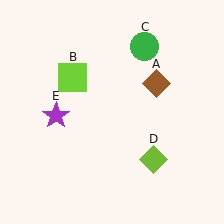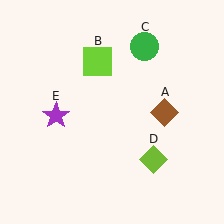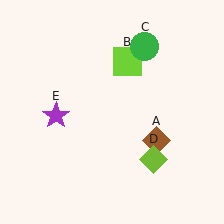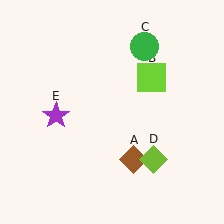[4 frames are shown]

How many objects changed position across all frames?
2 objects changed position: brown diamond (object A), lime square (object B).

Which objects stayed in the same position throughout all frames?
Green circle (object C) and lime diamond (object D) and purple star (object E) remained stationary.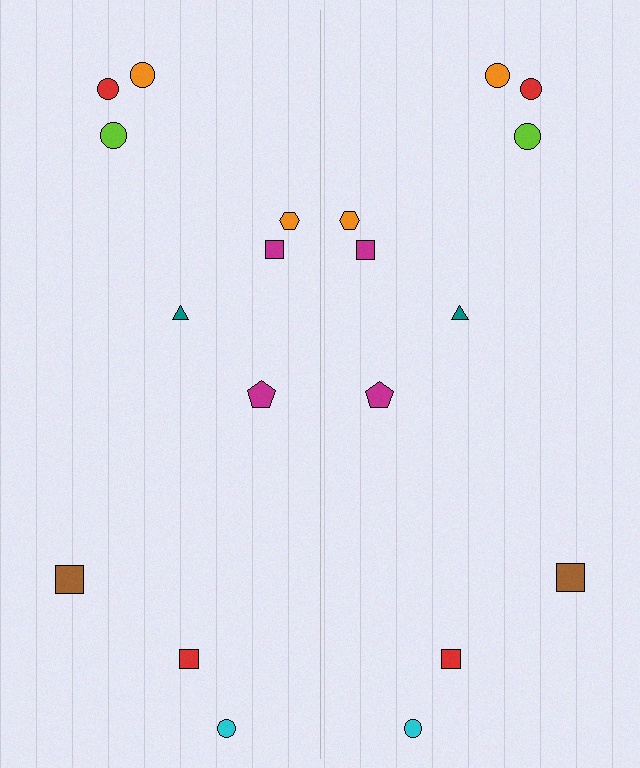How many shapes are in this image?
There are 20 shapes in this image.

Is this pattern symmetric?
Yes, this pattern has bilateral (reflection) symmetry.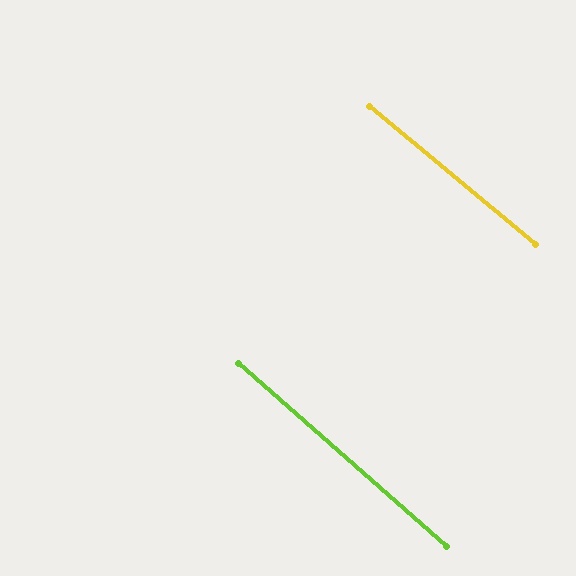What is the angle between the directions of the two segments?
Approximately 1 degree.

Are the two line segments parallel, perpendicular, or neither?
Parallel — their directions differ by only 1.4°.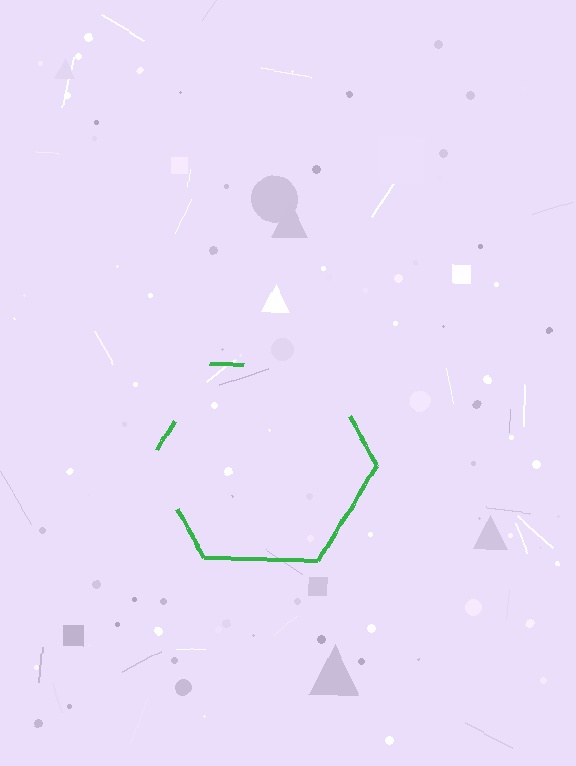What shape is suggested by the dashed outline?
The dashed outline suggests a hexagon.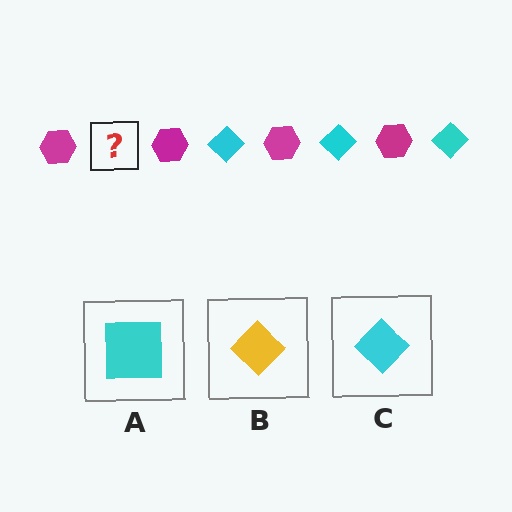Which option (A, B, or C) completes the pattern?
C.